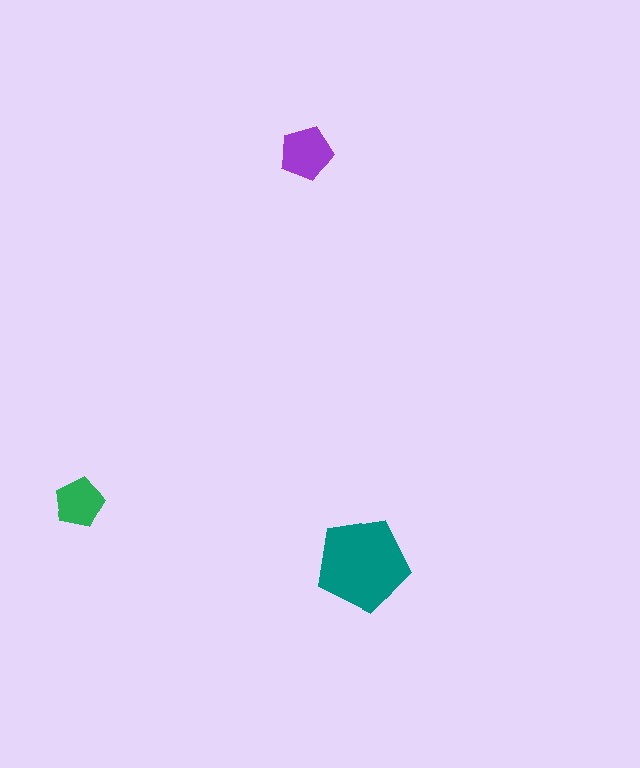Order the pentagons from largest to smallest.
the teal one, the purple one, the green one.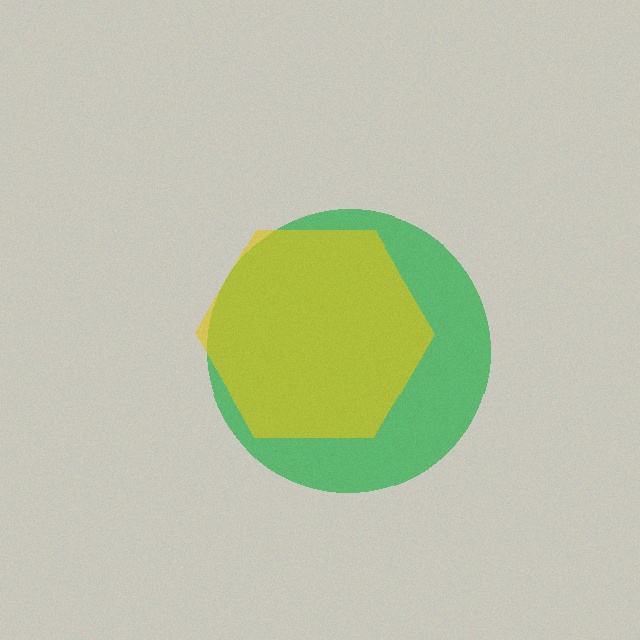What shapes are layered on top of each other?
The layered shapes are: a green circle, a yellow hexagon.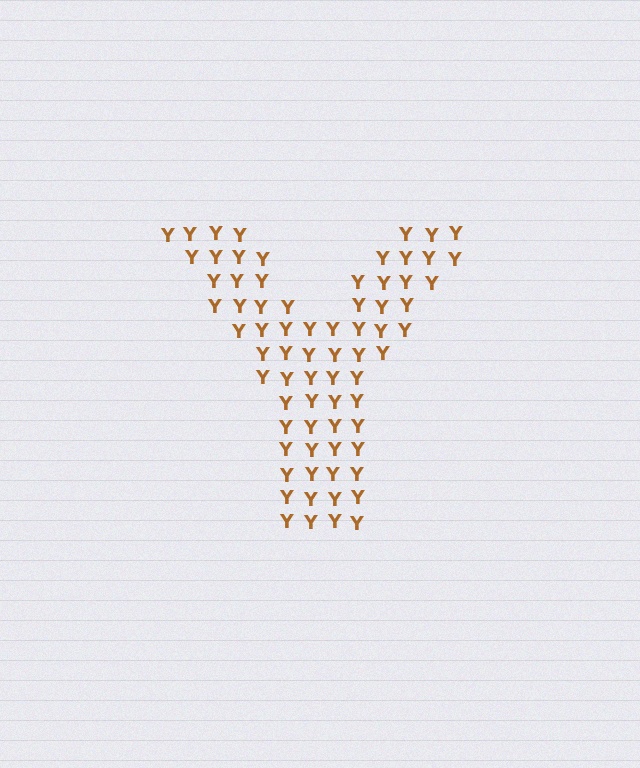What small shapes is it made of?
It is made of small letter Y's.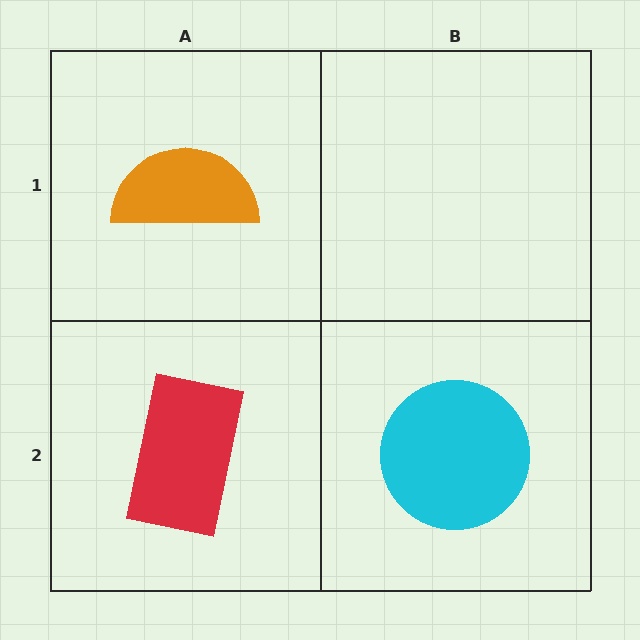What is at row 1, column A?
An orange semicircle.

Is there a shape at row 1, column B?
No, that cell is empty.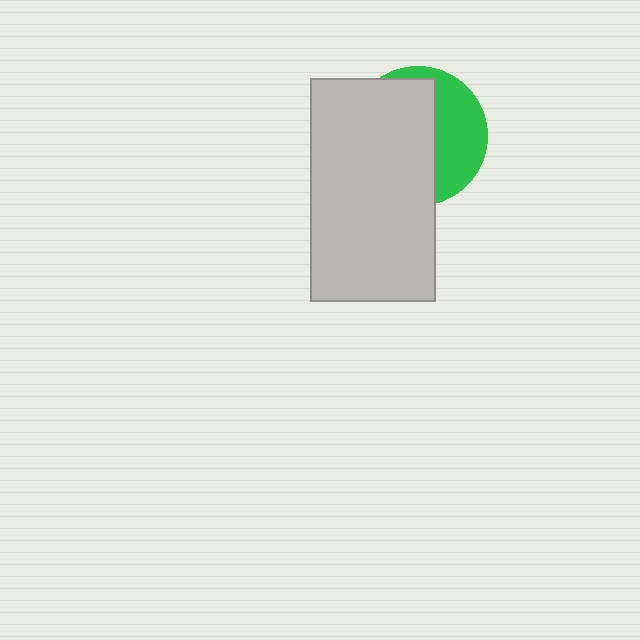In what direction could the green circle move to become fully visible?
The green circle could move right. That would shift it out from behind the light gray rectangle entirely.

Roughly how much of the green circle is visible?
A small part of it is visible (roughly 37%).